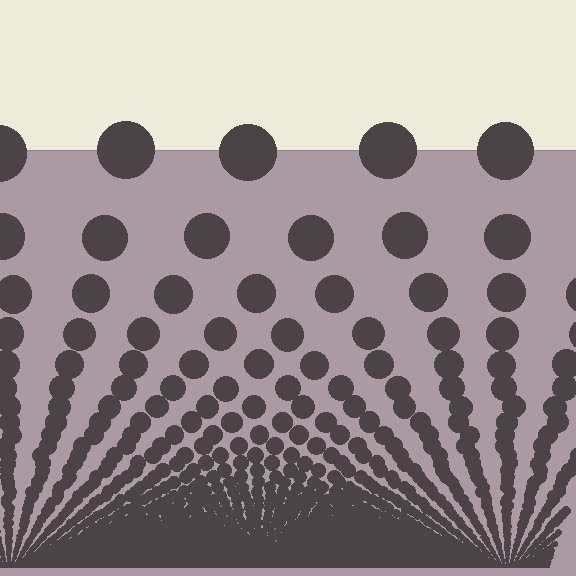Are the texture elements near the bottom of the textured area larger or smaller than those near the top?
Smaller. The gradient is inverted — elements near the bottom are smaller and denser.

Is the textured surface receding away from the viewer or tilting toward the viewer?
The surface appears to tilt toward the viewer. Texture elements get larger and sparser toward the top.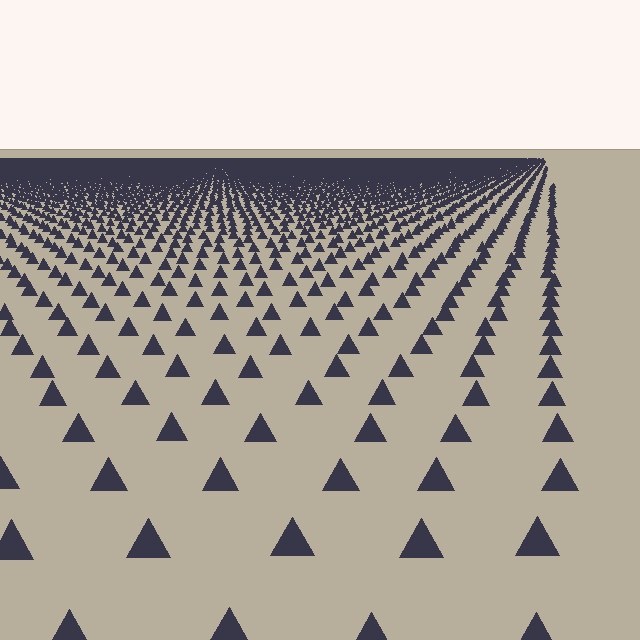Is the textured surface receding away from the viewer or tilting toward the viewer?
The surface is receding away from the viewer. Texture elements get smaller and denser toward the top.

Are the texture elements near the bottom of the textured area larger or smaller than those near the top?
Larger. Near the bottom, elements are closer to the viewer and appear at a bigger on-screen size.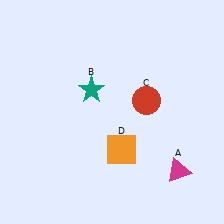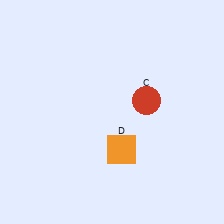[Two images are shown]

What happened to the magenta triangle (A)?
The magenta triangle (A) was removed in Image 2. It was in the bottom-right area of Image 1.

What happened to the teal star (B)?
The teal star (B) was removed in Image 2. It was in the top-left area of Image 1.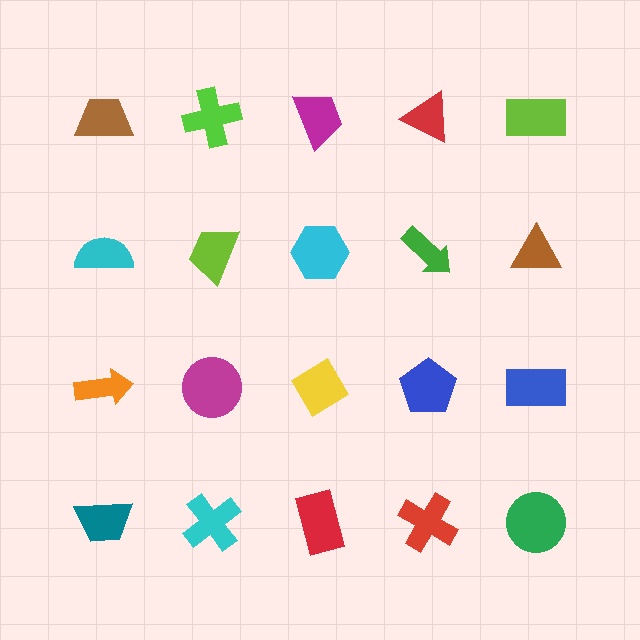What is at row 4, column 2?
A cyan cross.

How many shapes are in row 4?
5 shapes.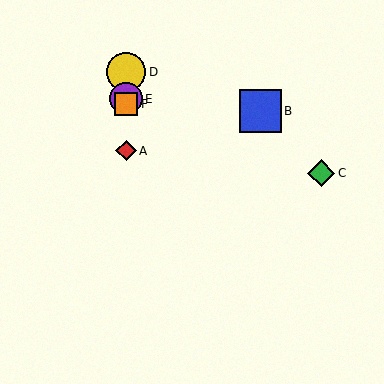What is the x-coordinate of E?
Object E is at x≈126.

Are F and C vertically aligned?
No, F is at x≈126 and C is at x≈321.